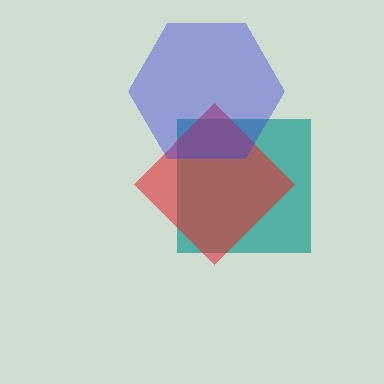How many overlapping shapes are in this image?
There are 3 overlapping shapes in the image.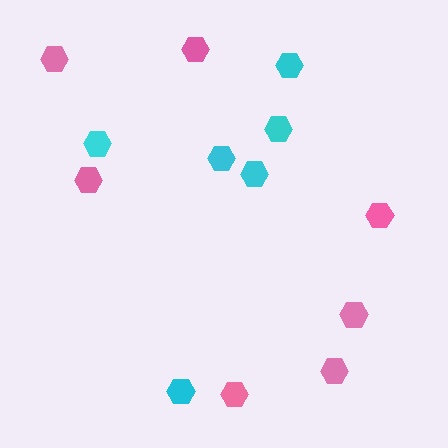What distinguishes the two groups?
There are 2 groups: one group of cyan hexagons (6) and one group of pink hexagons (7).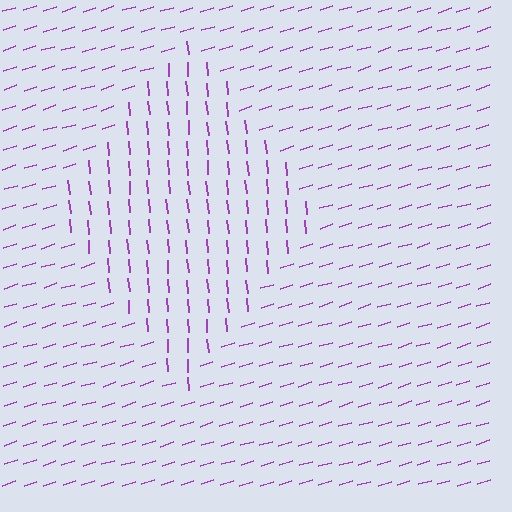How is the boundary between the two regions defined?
The boundary is defined purely by a change in line orientation (approximately 78 degrees difference). All lines are the same color and thickness.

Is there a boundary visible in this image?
Yes, there is a texture boundary formed by a change in line orientation.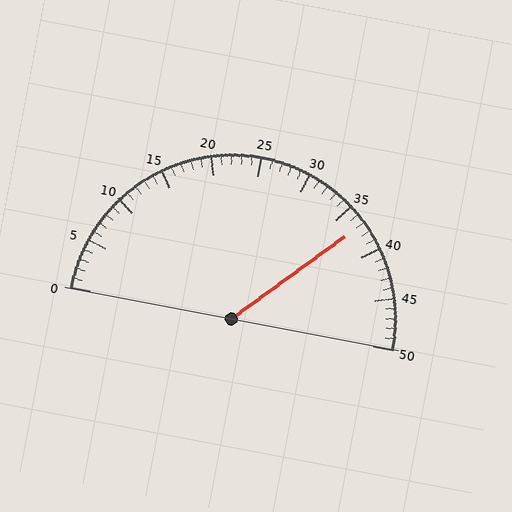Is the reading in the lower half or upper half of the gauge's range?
The reading is in the upper half of the range (0 to 50).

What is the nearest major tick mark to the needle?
The nearest major tick mark is 35.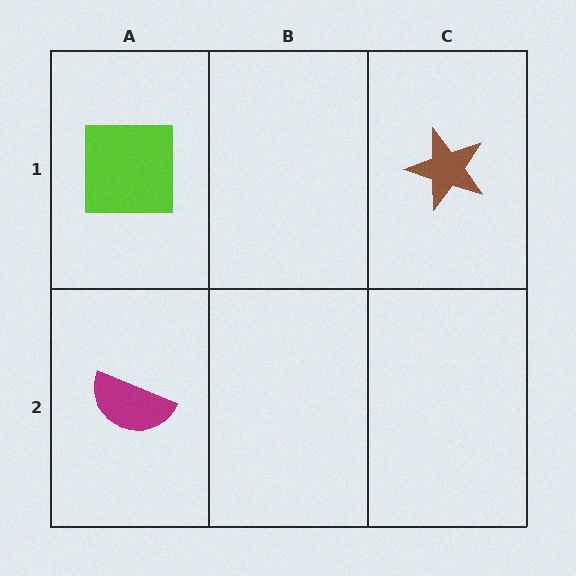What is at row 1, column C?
A brown star.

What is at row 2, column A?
A magenta semicircle.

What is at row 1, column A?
A lime square.